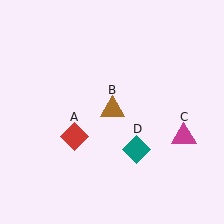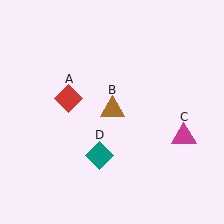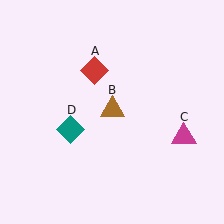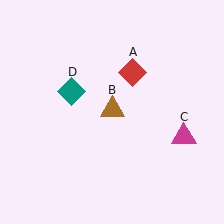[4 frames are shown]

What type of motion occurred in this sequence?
The red diamond (object A), teal diamond (object D) rotated clockwise around the center of the scene.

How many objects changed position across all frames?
2 objects changed position: red diamond (object A), teal diamond (object D).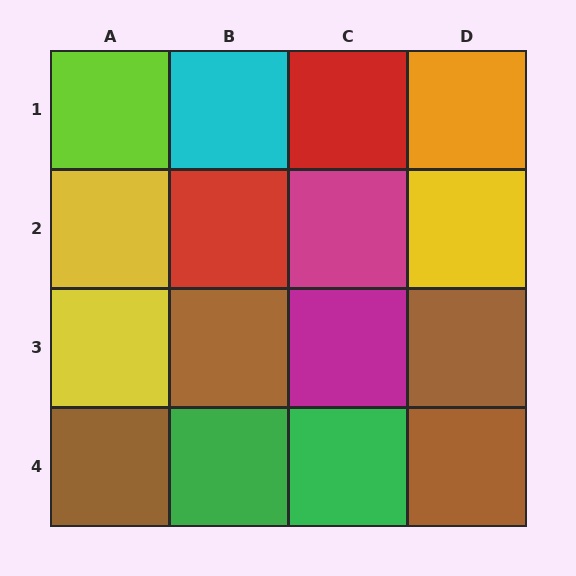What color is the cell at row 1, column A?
Lime.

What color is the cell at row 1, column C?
Red.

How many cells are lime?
1 cell is lime.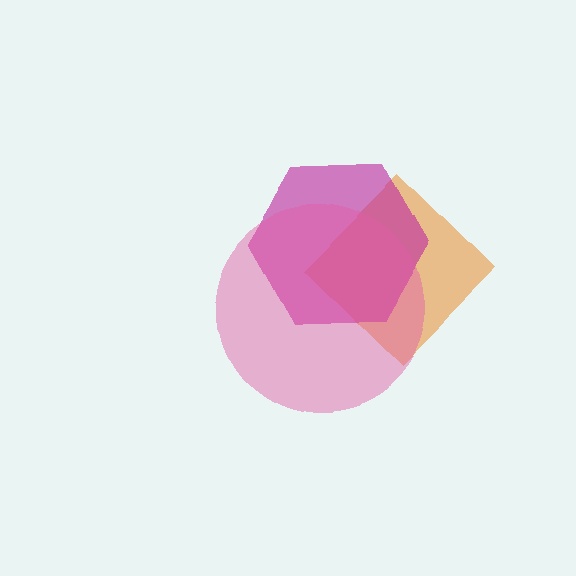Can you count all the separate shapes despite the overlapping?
Yes, there are 3 separate shapes.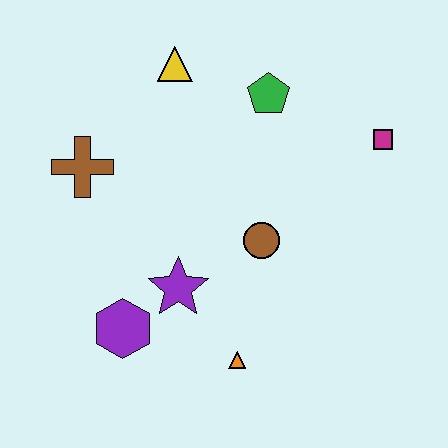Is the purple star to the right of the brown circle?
No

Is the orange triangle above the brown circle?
No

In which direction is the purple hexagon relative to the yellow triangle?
The purple hexagon is below the yellow triangle.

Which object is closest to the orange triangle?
The purple star is closest to the orange triangle.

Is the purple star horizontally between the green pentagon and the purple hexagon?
Yes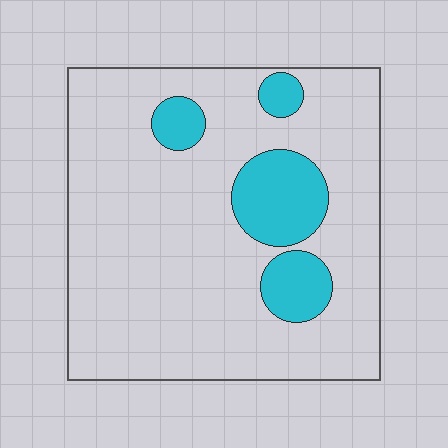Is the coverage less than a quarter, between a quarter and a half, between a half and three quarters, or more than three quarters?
Less than a quarter.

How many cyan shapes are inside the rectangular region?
4.